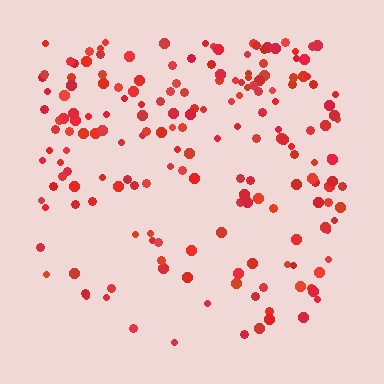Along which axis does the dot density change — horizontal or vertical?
Vertical.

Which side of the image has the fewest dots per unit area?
The bottom.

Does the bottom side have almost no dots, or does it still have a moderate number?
Still a moderate number, just noticeably fewer than the top.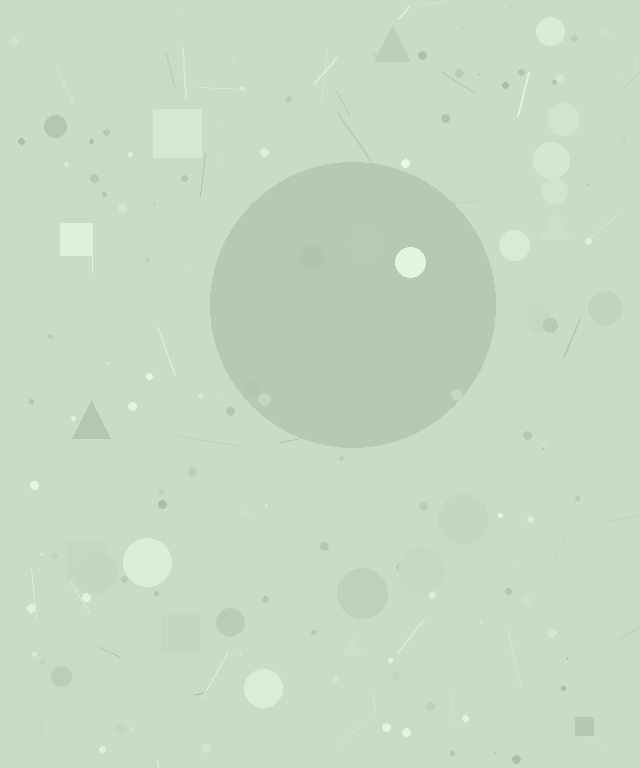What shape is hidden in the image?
A circle is hidden in the image.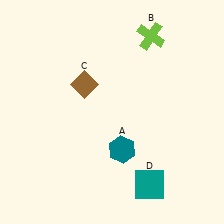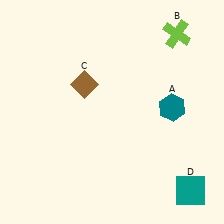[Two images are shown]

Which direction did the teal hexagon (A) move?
The teal hexagon (A) moved right.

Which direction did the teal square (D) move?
The teal square (D) moved right.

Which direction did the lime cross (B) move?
The lime cross (B) moved right.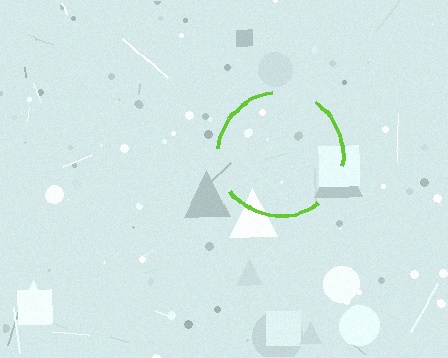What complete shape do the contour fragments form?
The contour fragments form a circle.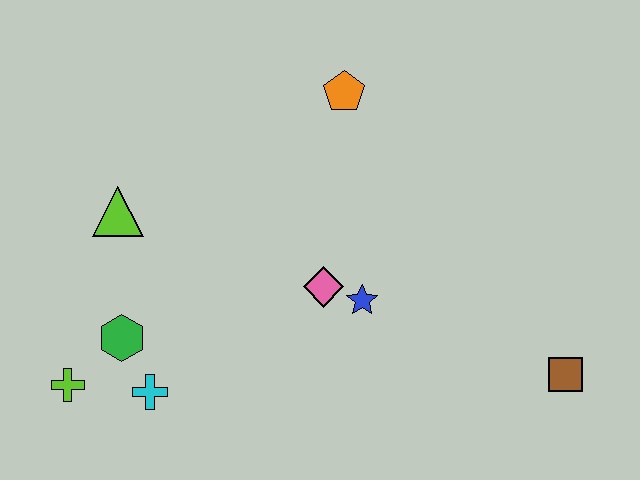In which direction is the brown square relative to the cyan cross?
The brown square is to the right of the cyan cross.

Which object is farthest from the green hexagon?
The brown square is farthest from the green hexagon.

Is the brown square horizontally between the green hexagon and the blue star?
No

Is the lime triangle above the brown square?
Yes